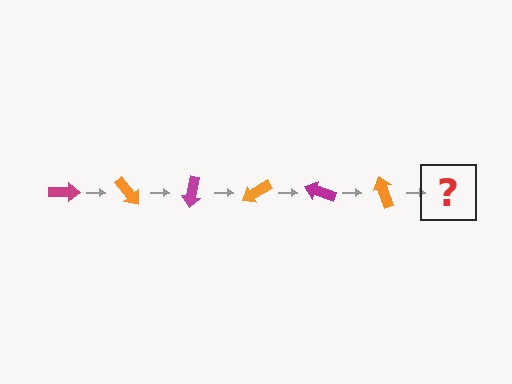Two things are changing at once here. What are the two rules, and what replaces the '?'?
The two rules are that it rotates 50 degrees each step and the color cycles through magenta and orange. The '?' should be a magenta arrow, rotated 300 degrees from the start.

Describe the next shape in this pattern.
It should be a magenta arrow, rotated 300 degrees from the start.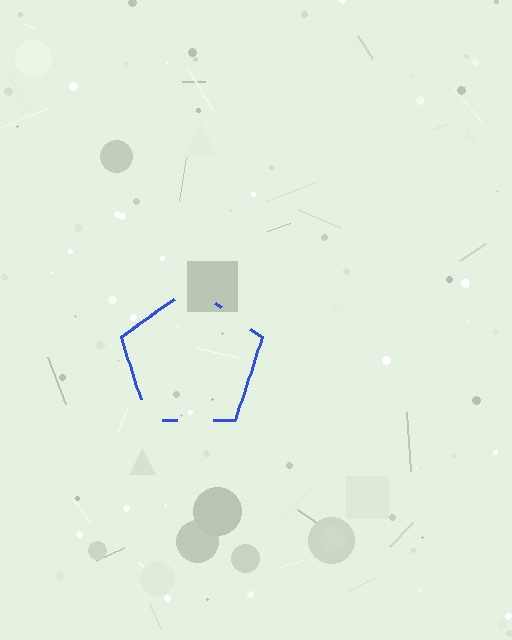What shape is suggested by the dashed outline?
The dashed outline suggests a pentagon.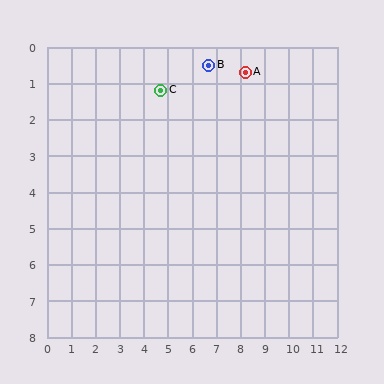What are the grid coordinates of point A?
Point A is at approximately (8.2, 0.7).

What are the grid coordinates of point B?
Point B is at approximately (6.7, 0.5).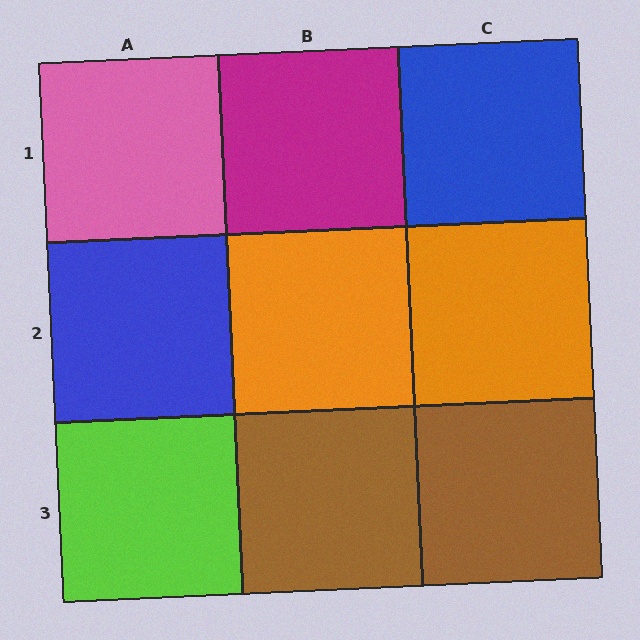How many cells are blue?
2 cells are blue.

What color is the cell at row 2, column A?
Blue.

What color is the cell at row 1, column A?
Pink.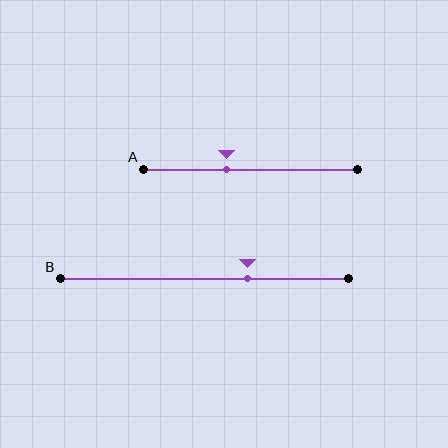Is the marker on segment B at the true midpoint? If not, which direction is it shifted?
No, the marker on segment B is shifted to the right by about 15% of the segment length.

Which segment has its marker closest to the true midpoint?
Segment A has its marker closest to the true midpoint.